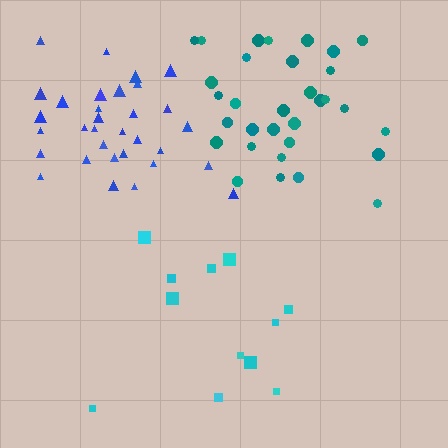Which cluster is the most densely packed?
Blue.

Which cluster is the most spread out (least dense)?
Cyan.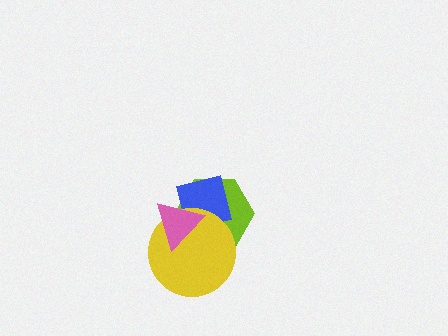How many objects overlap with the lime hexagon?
3 objects overlap with the lime hexagon.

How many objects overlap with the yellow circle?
3 objects overlap with the yellow circle.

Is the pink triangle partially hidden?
No, no other shape covers it.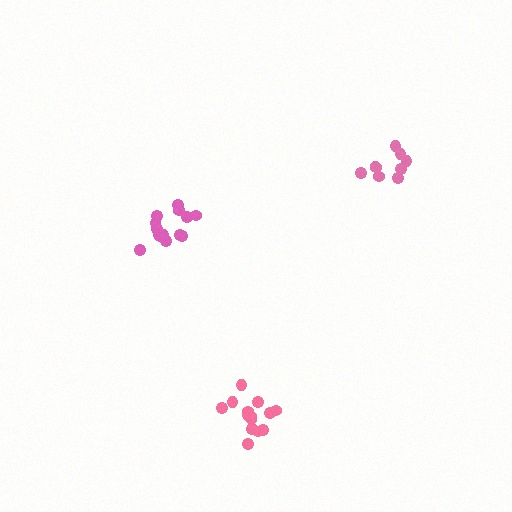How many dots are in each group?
Group 1: 15 dots, Group 2: 9 dots, Group 3: 14 dots (38 total).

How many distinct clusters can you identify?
There are 3 distinct clusters.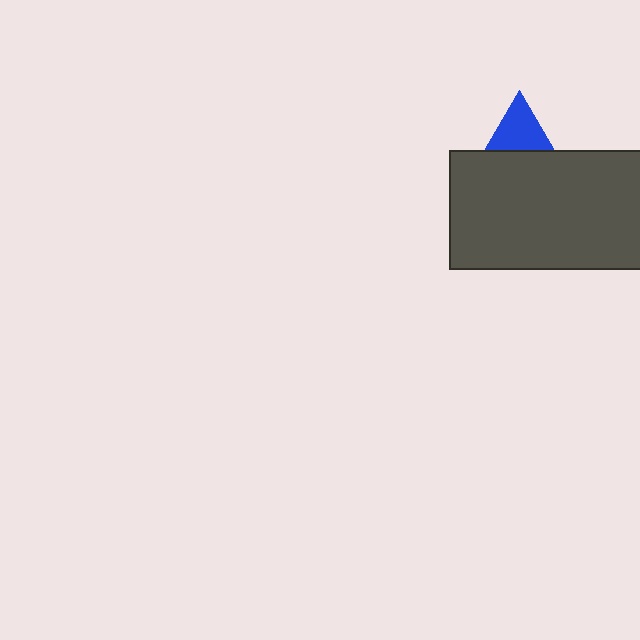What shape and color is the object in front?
The object in front is a dark gray rectangle.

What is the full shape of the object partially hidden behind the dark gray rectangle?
The partially hidden object is a blue triangle.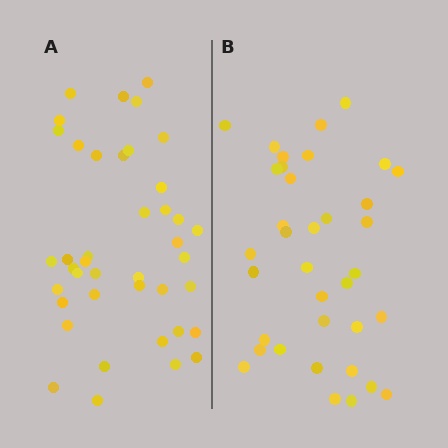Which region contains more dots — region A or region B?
Region A (the left region) has more dots.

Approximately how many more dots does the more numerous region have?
Region A has about 5 more dots than region B.